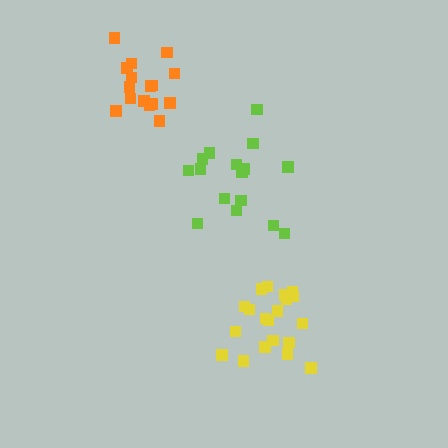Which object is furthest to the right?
The yellow cluster is rightmost.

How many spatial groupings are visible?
There are 3 spatial groupings.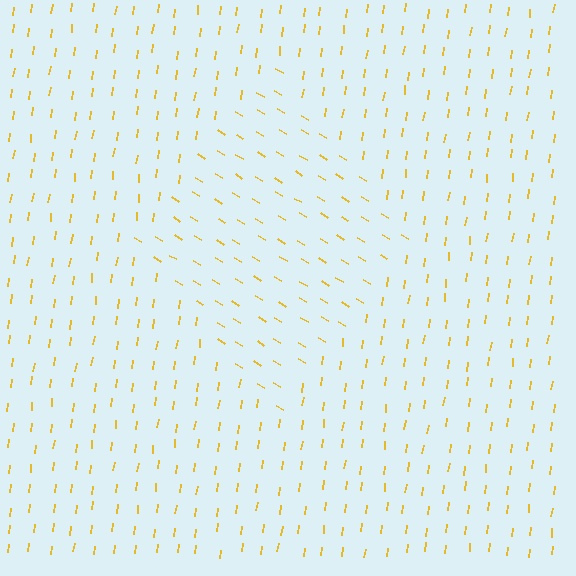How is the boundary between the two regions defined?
The boundary is defined purely by a change in line orientation (approximately 66 degrees difference). All lines are the same color and thickness.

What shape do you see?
I see a diamond.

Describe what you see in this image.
The image is filled with small yellow line segments. A diamond region in the image has lines oriented differently from the surrounding lines, creating a visible texture boundary.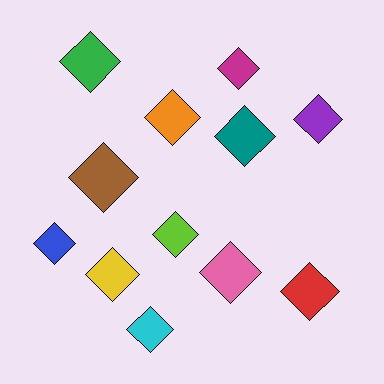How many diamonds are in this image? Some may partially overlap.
There are 12 diamonds.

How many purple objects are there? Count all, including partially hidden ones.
There is 1 purple object.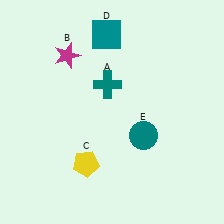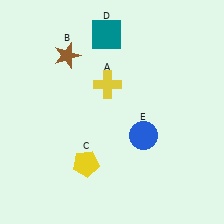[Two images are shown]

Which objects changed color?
A changed from teal to yellow. B changed from magenta to brown. E changed from teal to blue.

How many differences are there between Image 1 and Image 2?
There are 3 differences between the two images.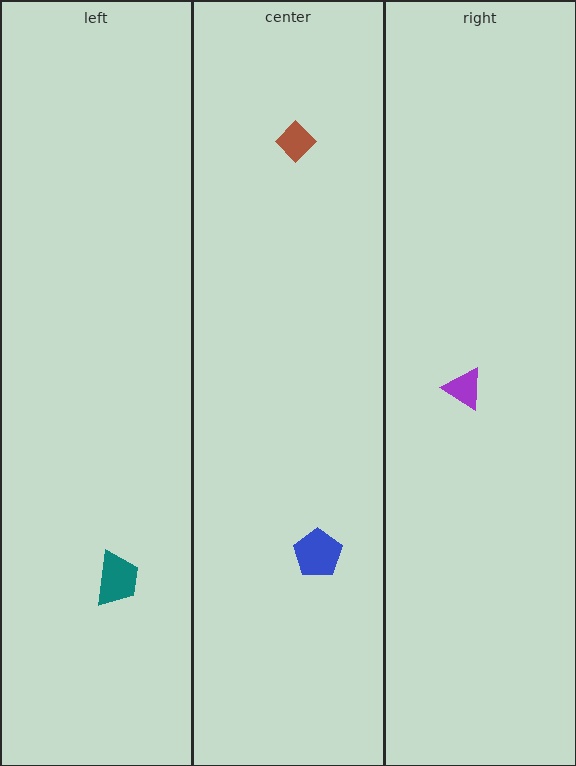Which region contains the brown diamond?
The center region.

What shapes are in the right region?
The purple triangle.